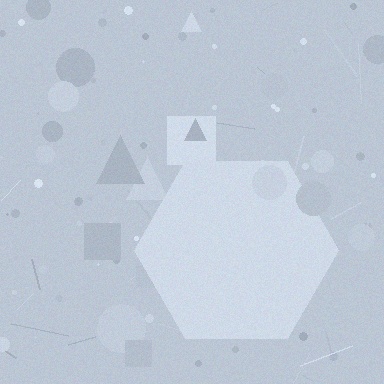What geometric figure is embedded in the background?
A hexagon is embedded in the background.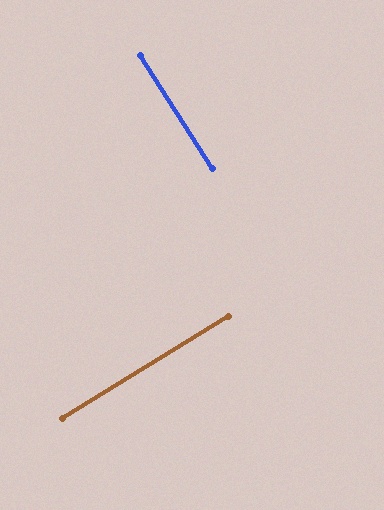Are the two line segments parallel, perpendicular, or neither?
Perpendicular — they meet at approximately 89°.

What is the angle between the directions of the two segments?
Approximately 89 degrees.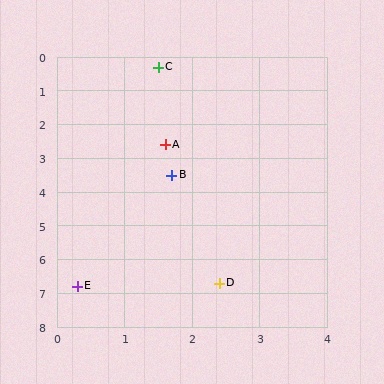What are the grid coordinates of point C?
Point C is at approximately (1.5, 0.3).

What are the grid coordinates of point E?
Point E is at approximately (0.3, 6.8).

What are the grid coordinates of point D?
Point D is at approximately (2.4, 6.7).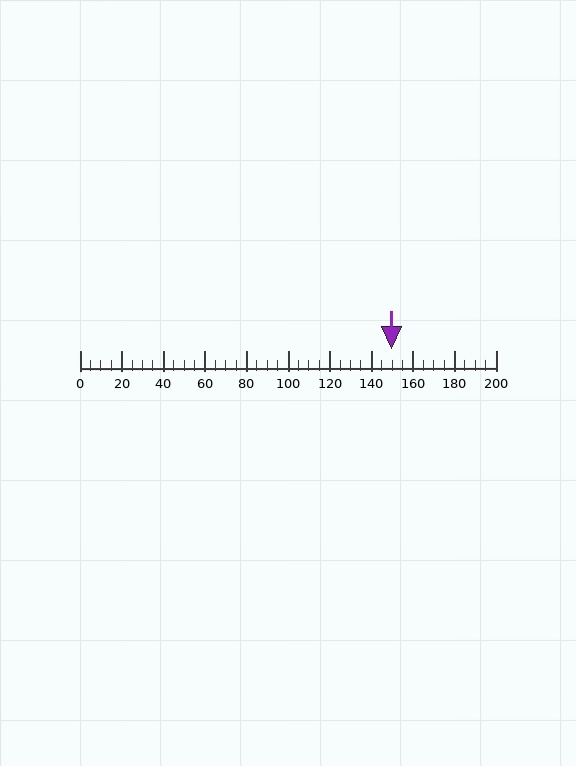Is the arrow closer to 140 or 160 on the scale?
The arrow is closer to 140.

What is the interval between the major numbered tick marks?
The major tick marks are spaced 20 units apart.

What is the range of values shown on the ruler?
The ruler shows values from 0 to 200.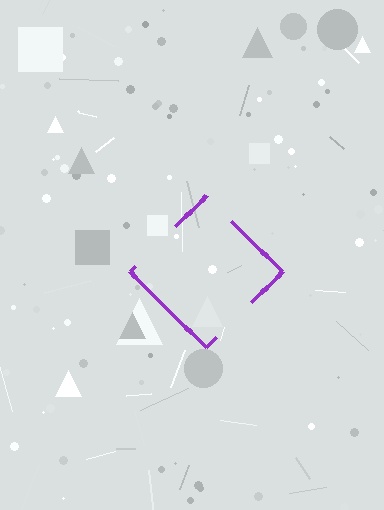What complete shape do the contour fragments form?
The contour fragments form a diamond.